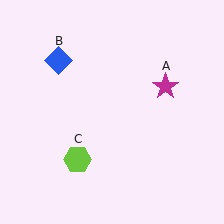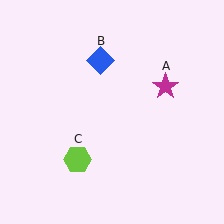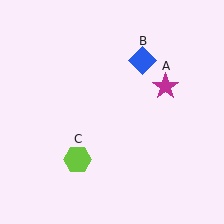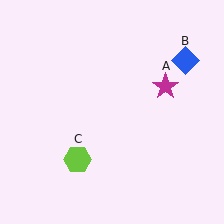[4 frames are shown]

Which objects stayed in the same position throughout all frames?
Magenta star (object A) and lime hexagon (object C) remained stationary.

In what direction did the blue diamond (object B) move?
The blue diamond (object B) moved right.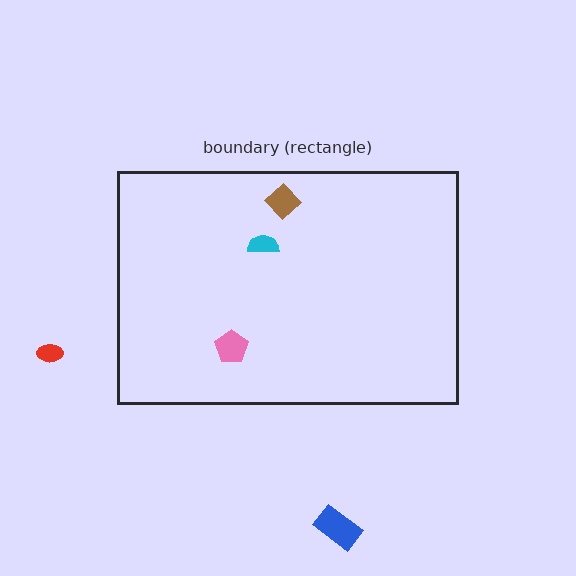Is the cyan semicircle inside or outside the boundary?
Inside.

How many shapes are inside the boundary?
3 inside, 2 outside.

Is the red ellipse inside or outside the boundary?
Outside.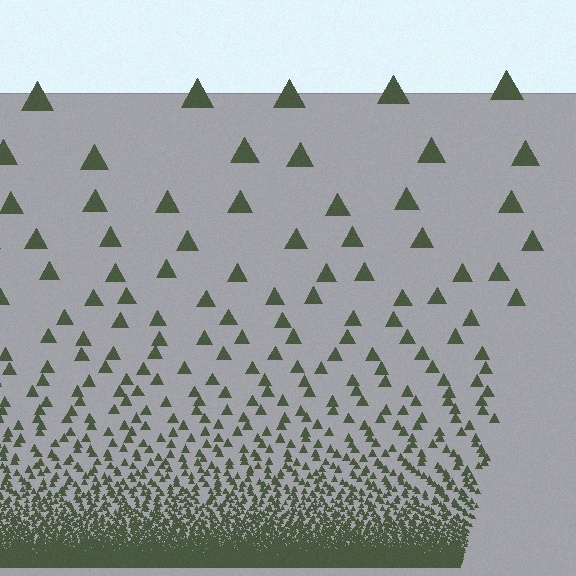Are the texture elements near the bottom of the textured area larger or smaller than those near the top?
Smaller. The gradient is inverted — elements near the bottom are smaller and denser.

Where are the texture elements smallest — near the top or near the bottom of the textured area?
Near the bottom.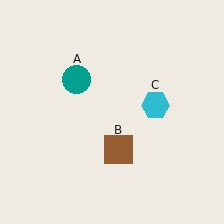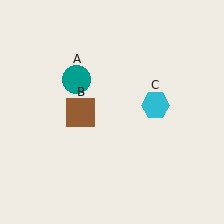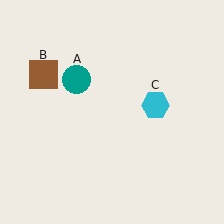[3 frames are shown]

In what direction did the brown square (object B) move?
The brown square (object B) moved up and to the left.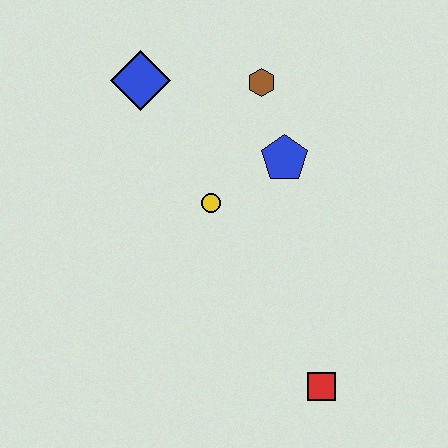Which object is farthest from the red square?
The blue diamond is farthest from the red square.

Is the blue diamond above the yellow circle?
Yes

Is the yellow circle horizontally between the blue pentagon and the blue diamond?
Yes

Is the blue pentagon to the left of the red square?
Yes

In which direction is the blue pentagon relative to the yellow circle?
The blue pentagon is to the right of the yellow circle.